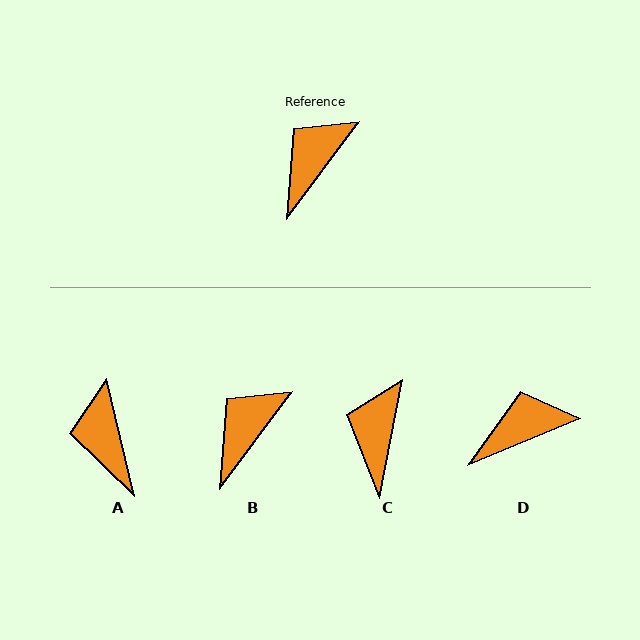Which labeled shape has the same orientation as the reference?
B.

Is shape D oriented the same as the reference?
No, it is off by about 31 degrees.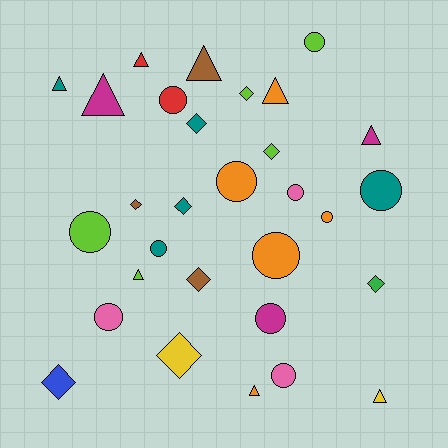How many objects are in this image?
There are 30 objects.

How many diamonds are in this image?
There are 9 diamonds.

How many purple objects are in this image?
There are no purple objects.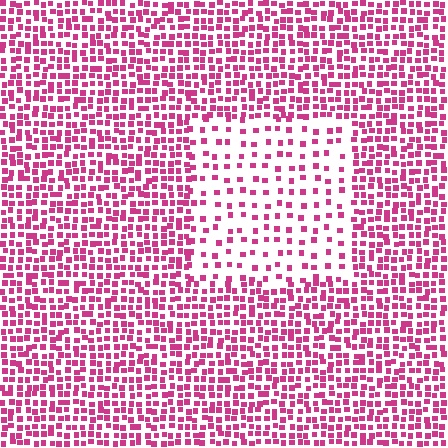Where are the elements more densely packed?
The elements are more densely packed outside the rectangle boundary.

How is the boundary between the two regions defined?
The boundary is defined by a change in element density (approximately 2.4x ratio). All elements are the same color, size, and shape.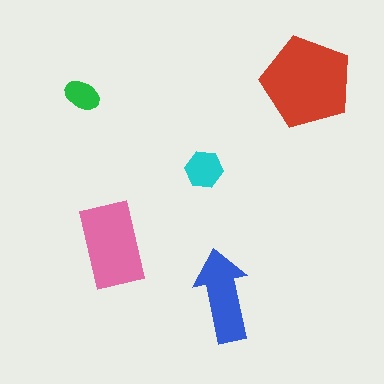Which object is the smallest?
The green ellipse.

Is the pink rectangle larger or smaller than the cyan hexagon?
Larger.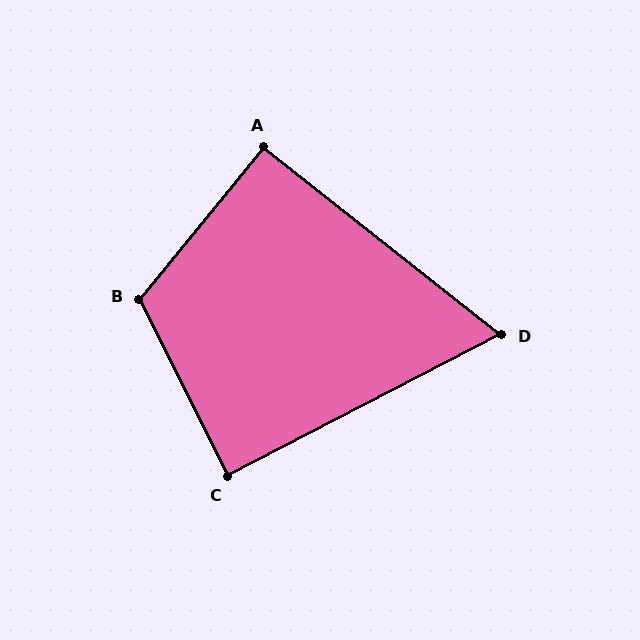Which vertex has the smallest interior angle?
D, at approximately 66 degrees.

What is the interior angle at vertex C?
Approximately 89 degrees (approximately right).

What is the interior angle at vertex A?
Approximately 91 degrees (approximately right).